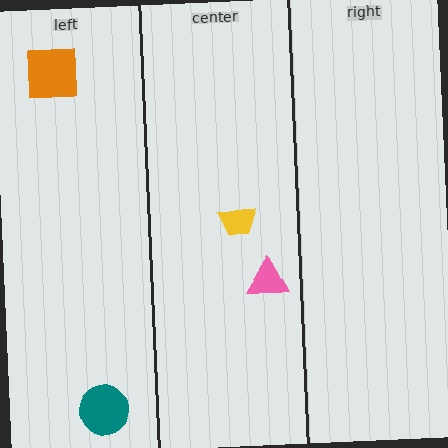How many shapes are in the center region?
2.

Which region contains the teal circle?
The left region.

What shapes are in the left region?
The teal circle, the orange square.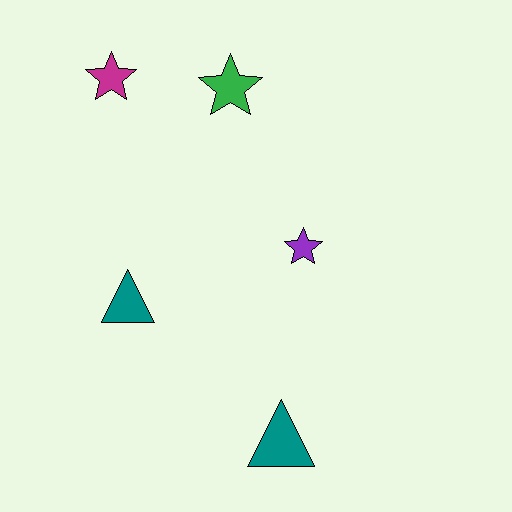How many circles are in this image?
There are no circles.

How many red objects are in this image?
There are no red objects.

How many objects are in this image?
There are 5 objects.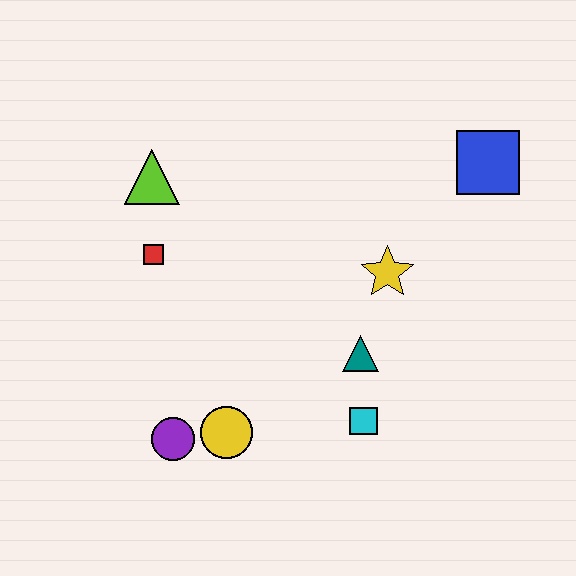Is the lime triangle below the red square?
No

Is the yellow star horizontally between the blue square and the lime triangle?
Yes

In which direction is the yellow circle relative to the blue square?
The yellow circle is below the blue square.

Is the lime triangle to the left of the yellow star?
Yes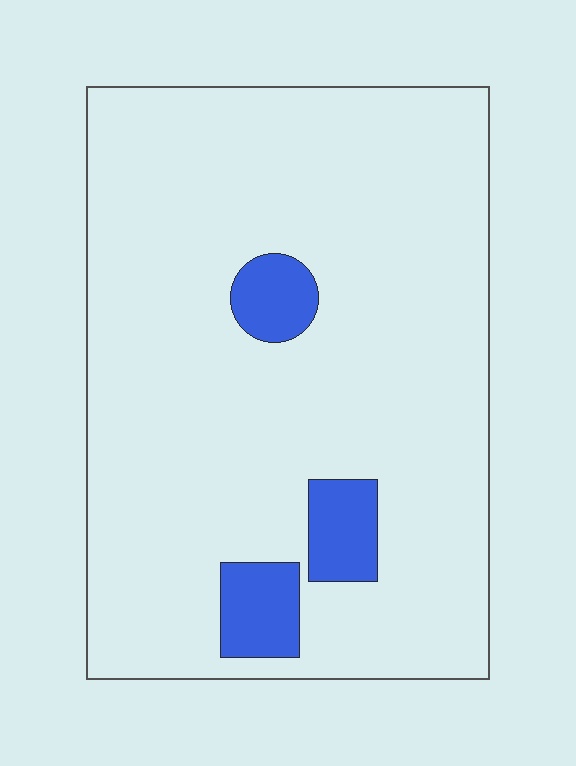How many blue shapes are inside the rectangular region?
3.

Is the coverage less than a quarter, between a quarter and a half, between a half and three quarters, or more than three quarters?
Less than a quarter.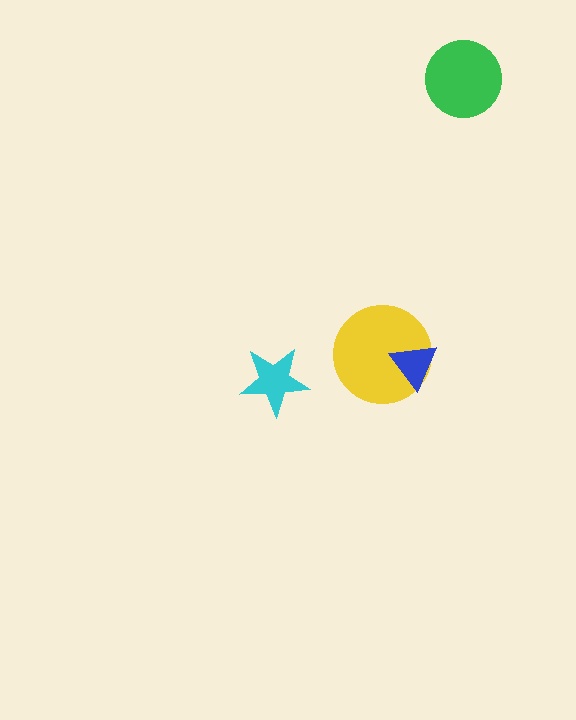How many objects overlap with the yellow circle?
1 object overlaps with the yellow circle.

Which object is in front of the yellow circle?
The blue triangle is in front of the yellow circle.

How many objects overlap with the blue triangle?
1 object overlaps with the blue triangle.